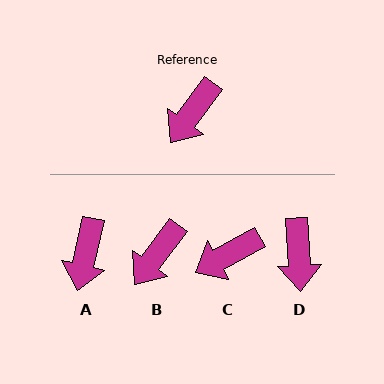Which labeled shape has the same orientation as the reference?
B.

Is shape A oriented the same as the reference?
No, it is off by about 24 degrees.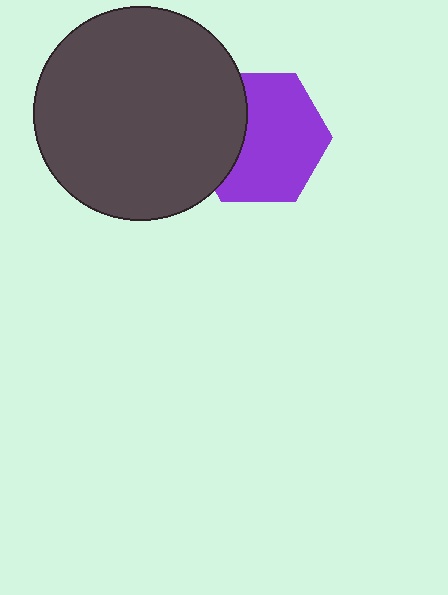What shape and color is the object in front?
The object in front is a dark gray circle.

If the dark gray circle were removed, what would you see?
You would see the complete purple hexagon.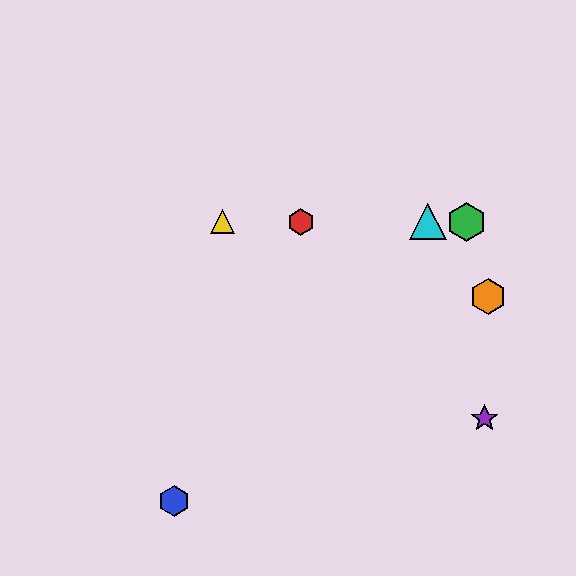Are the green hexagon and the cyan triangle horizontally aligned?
Yes, both are at y≈222.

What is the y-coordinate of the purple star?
The purple star is at y≈419.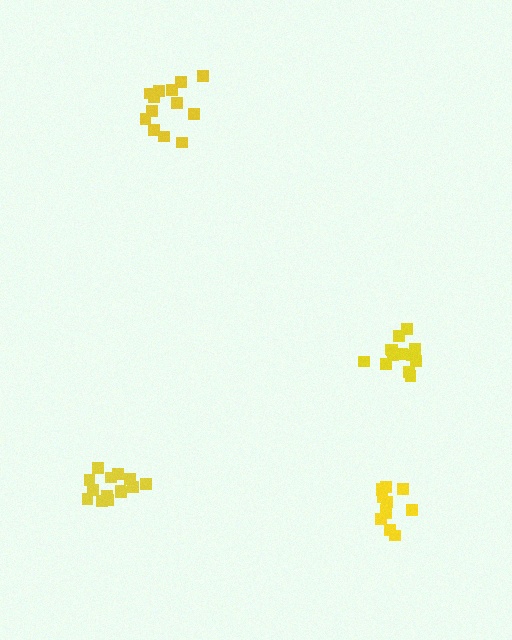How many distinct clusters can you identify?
There are 4 distinct clusters.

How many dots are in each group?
Group 1: 12 dots, Group 2: 13 dots, Group 3: 15 dots, Group 4: 13 dots (53 total).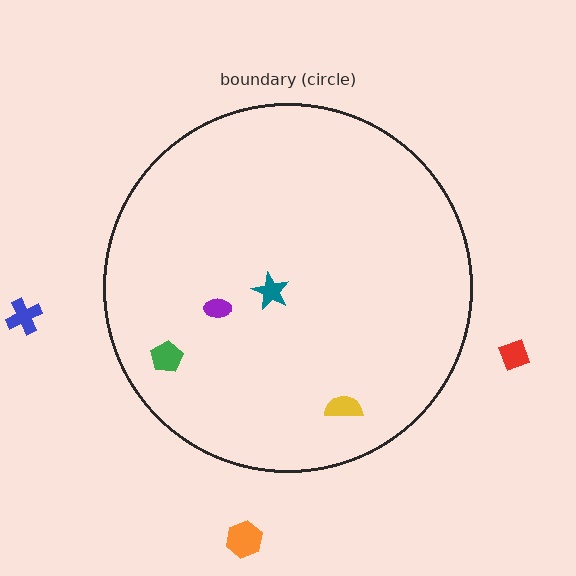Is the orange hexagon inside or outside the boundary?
Outside.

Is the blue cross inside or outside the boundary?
Outside.